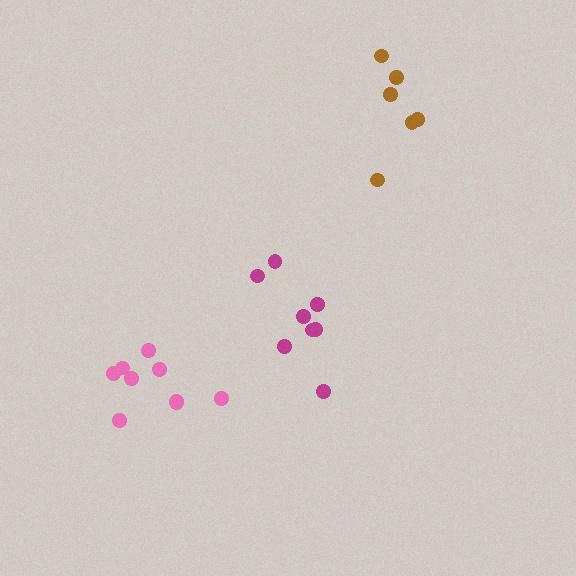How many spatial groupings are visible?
There are 3 spatial groupings.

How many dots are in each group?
Group 1: 8 dots, Group 2: 9 dots, Group 3: 6 dots (23 total).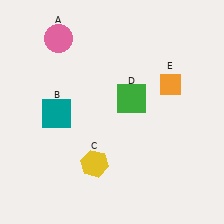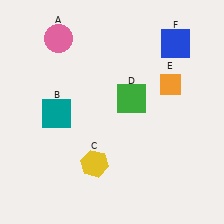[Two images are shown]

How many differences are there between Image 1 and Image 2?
There is 1 difference between the two images.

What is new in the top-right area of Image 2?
A blue square (F) was added in the top-right area of Image 2.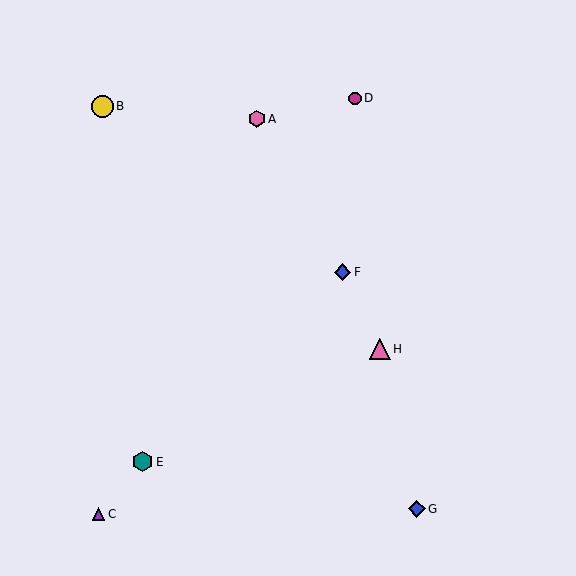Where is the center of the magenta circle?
The center of the magenta circle is at (355, 98).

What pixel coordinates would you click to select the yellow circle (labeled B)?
Click at (103, 106) to select the yellow circle B.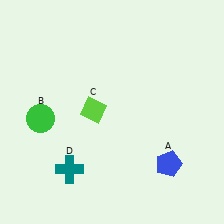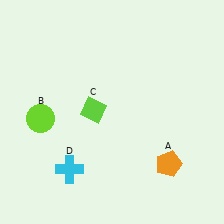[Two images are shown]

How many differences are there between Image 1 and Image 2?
There are 3 differences between the two images.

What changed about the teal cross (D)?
In Image 1, D is teal. In Image 2, it changed to cyan.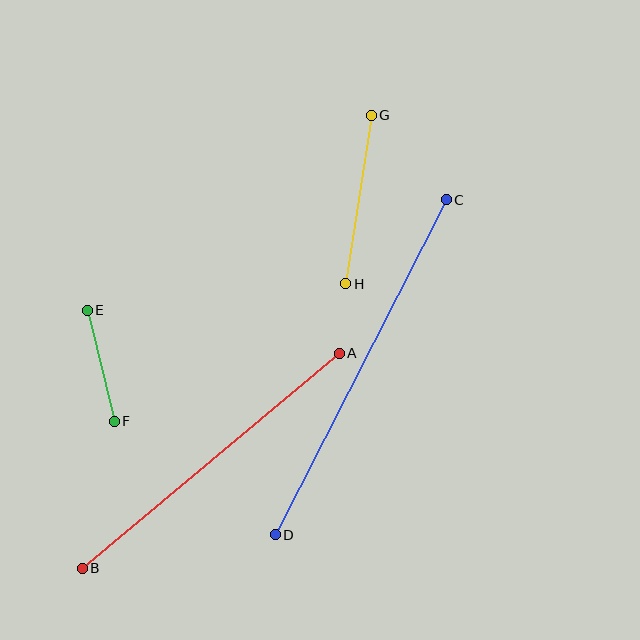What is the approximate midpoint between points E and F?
The midpoint is at approximately (101, 366) pixels.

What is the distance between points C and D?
The distance is approximately 376 pixels.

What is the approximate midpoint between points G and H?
The midpoint is at approximately (358, 200) pixels.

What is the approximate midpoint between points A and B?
The midpoint is at approximately (211, 461) pixels.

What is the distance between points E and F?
The distance is approximately 114 pixels.